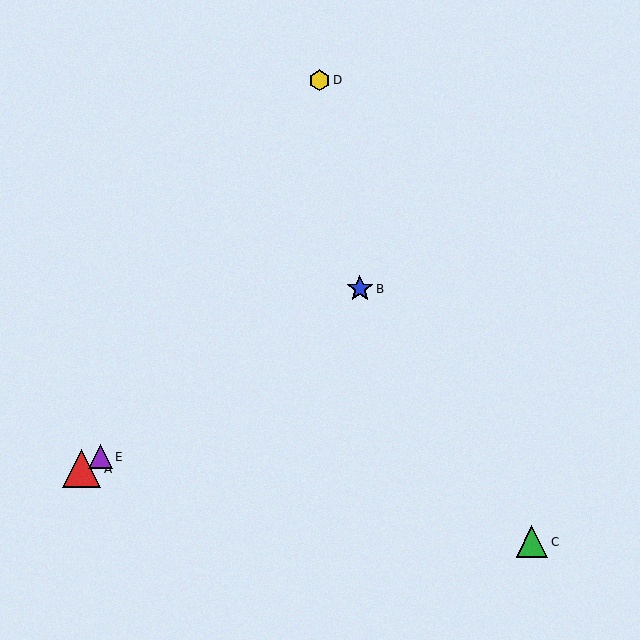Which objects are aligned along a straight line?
Objects A, B, E are aligned along a straight line.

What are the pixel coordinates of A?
Object A is at (82, 469).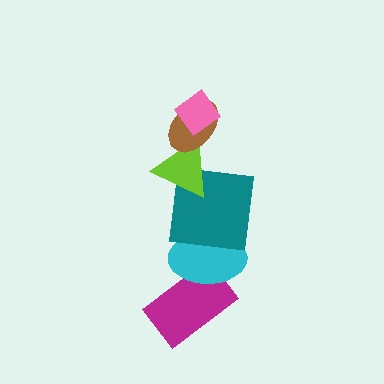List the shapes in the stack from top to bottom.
From top to bottom: the pink diamond, the brown ellipse, the lime triangle, the teal square, the cyan ellipse, the magenta rectangle.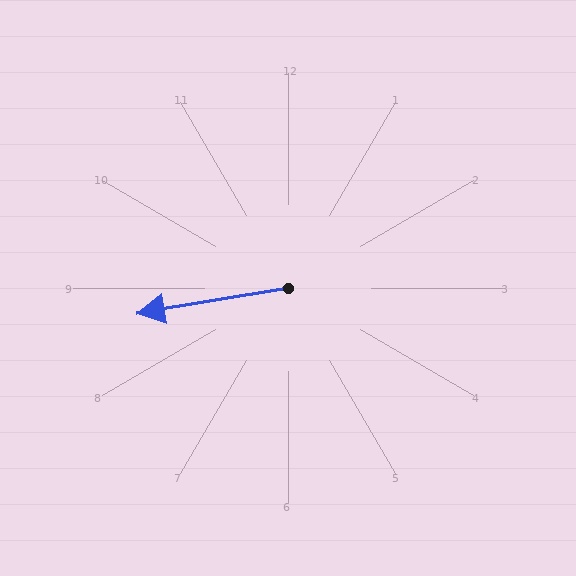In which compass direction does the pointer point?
West.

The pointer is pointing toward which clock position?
Roughly 9 o'clock.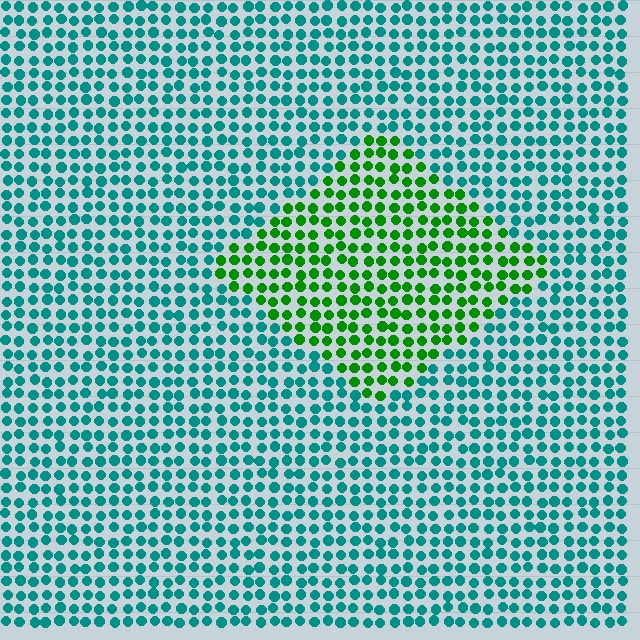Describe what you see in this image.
The image is filled with small teal elements in a uniform arrangement. A diamond-shaped region is visible where the elements are tinted to a slightly different hue, forming a subtle color boundary.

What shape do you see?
I see a diamond.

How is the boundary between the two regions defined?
The boundary is defined purely by a slight shift in hue (about 57 degrees). Spacing, size, and orientation are identical on both sides.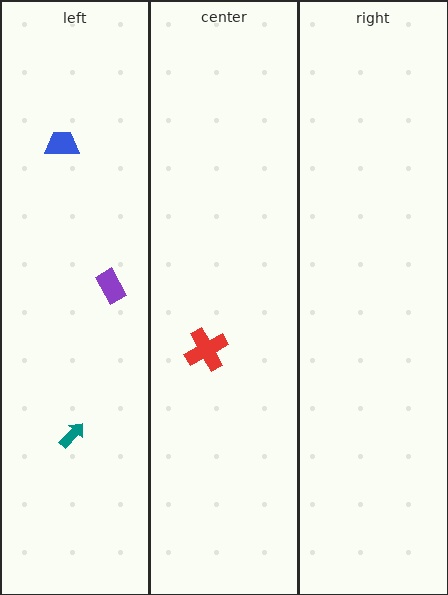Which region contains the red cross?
The center region.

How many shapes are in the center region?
1.